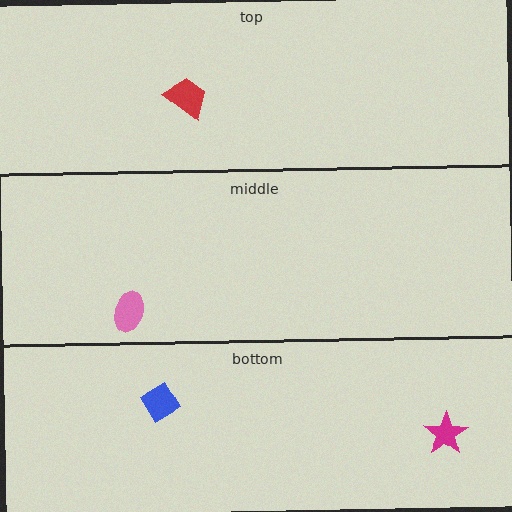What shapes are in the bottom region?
The magenta star, the blue diamond.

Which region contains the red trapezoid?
The top region.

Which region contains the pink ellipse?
The middle region.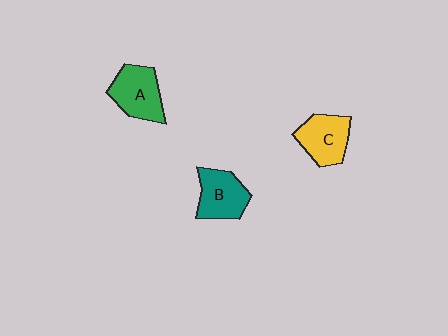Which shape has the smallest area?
Shape C (yellow).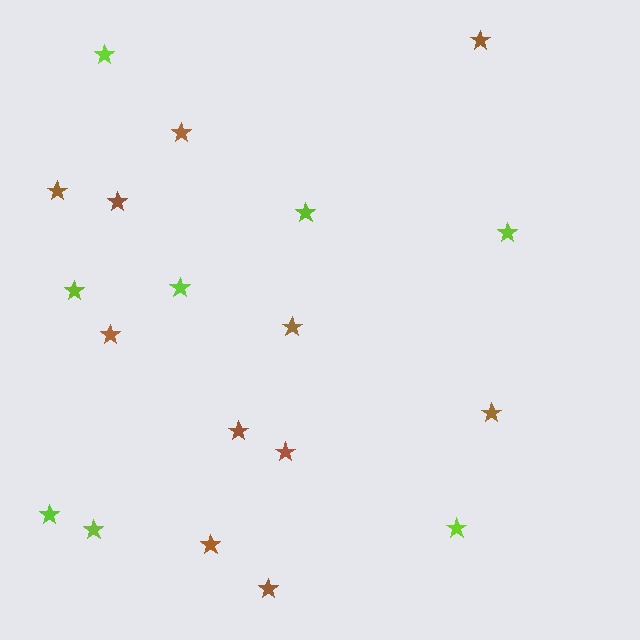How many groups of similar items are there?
There are 2 groups: one group of brown stars (11) and one group of lime stars (8).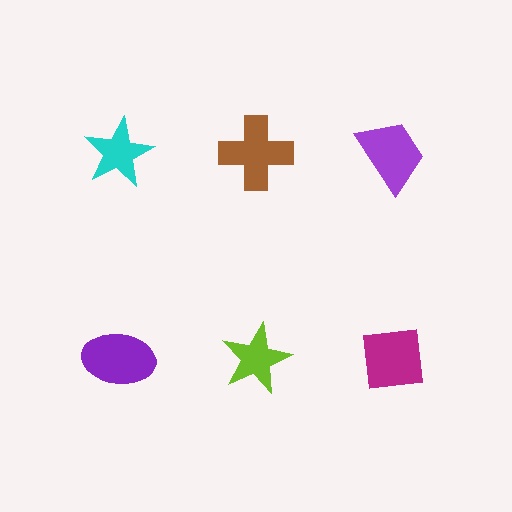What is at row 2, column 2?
A lime star.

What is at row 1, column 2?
A brown cross.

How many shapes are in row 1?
3 shapes.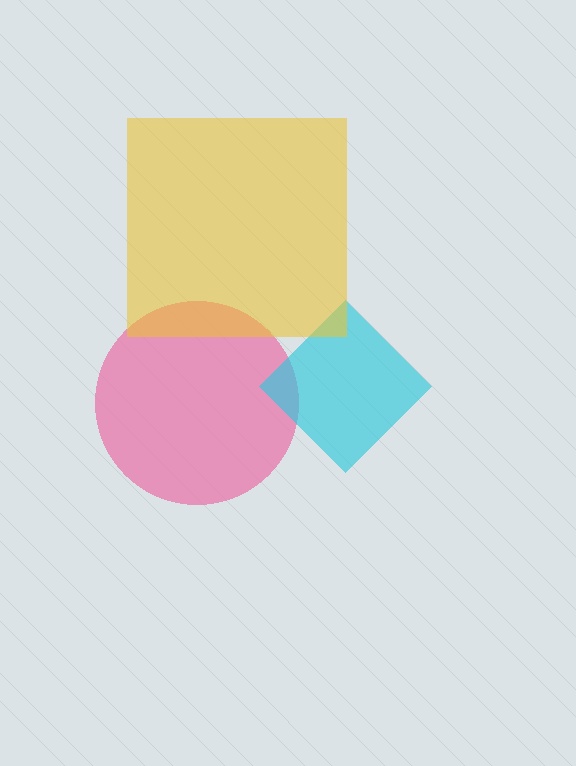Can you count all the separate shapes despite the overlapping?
Yes, there are 3 separate shapes.